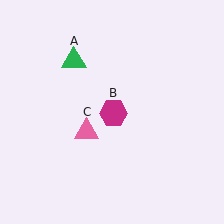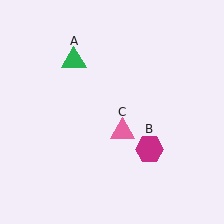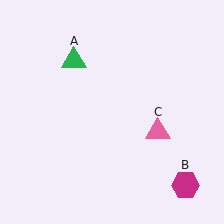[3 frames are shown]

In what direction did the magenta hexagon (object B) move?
The magenta hexagon (object B) moved down and to the right.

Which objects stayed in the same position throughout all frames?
Green triangle (object A) remained stationary.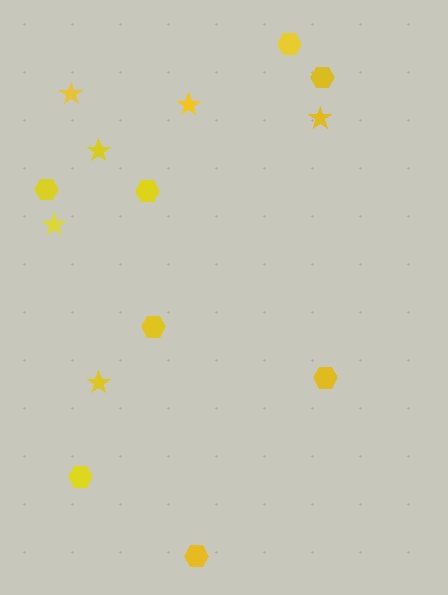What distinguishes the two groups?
There are 2 groups: one group of hexagons (8) and one group of stars (6).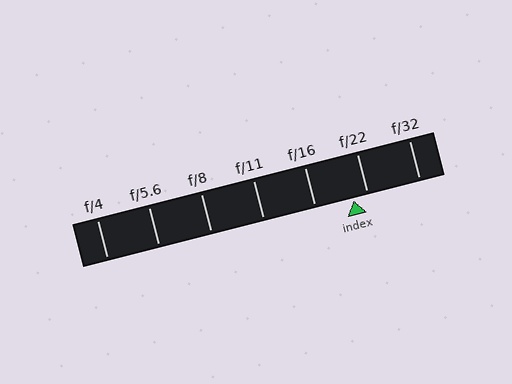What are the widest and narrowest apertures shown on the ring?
The widest aperture shown is f/4 and the narrowest is f/32.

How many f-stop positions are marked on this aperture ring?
There are 7 f-stop positions marked.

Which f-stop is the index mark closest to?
The index mark is closest to f/22.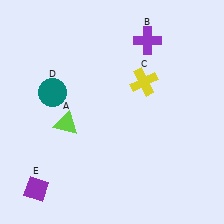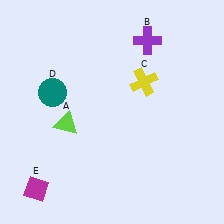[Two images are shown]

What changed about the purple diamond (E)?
In Image 1, E is purple. In Image 2, it changed to magenta.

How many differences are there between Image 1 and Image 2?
There is 1 difference between the two images.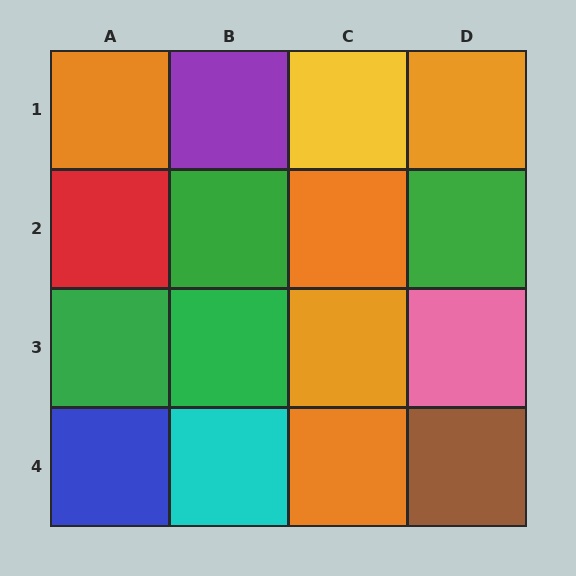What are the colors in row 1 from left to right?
Orange, purple, yellow, orange.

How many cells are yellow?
1 cell is yellow.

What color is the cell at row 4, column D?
Brown.